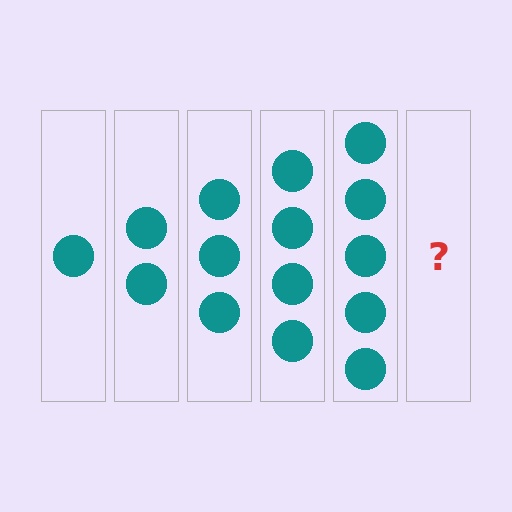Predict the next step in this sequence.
The next step is 6 circles.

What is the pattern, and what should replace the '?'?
The pattern is that each step adds one more circle. The '?' should be 6 circles.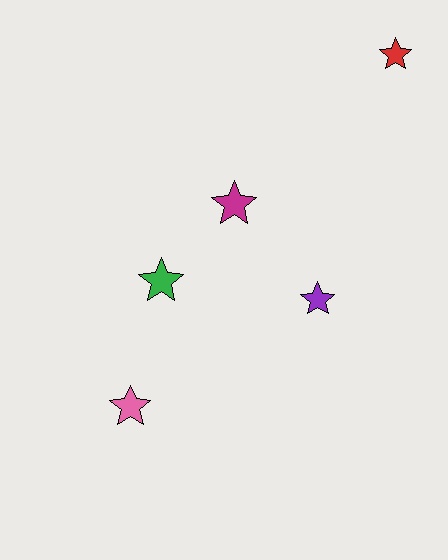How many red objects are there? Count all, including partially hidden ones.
There is 1 red object.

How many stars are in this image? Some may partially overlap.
There are 5 stars.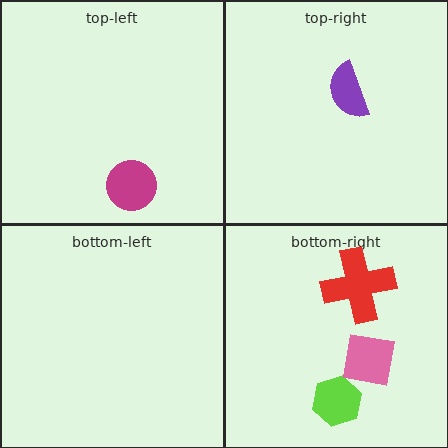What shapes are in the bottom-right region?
The lime hexagon, the red cross, the pink square.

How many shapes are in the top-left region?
1.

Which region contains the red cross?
The bottom-right region.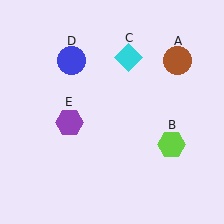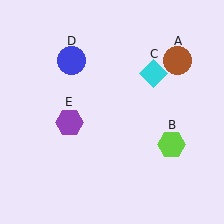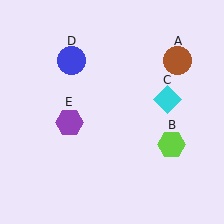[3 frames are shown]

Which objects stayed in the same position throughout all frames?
Brown circle (object A) and lime hexagon (object B) and blue circle (object D) and purple hexagon (object E) remained stationary.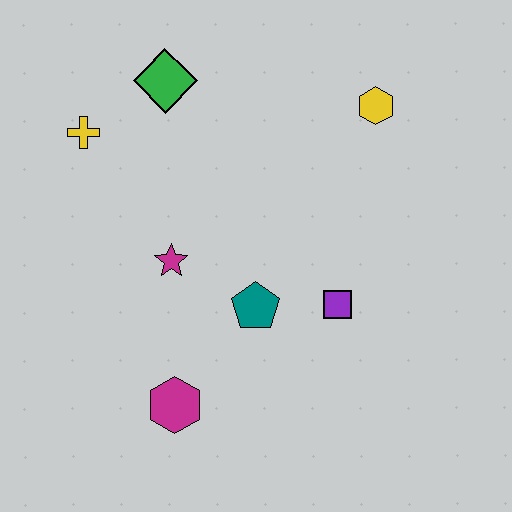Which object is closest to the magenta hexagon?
The teal pentagon is closest to the magenta hexagon.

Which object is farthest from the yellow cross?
The purple square is farthest from the yellow cross.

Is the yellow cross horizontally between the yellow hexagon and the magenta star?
No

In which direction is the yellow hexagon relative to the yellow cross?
The yellow hexagon is to the right of the yellow cross.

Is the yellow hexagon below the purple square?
No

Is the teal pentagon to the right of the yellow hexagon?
No